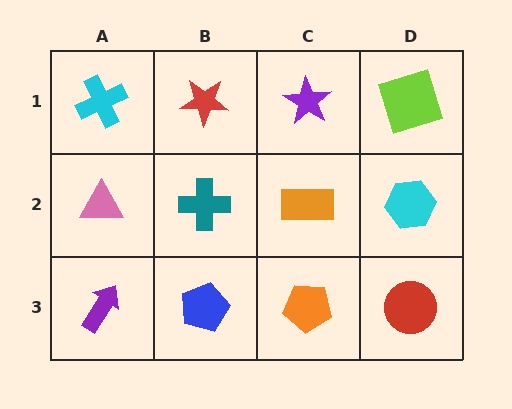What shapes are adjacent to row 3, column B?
A teal cross (row 2, column B), a purple arrow (row 3, column A), an orange pentagon (row 3, column C).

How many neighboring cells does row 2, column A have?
3.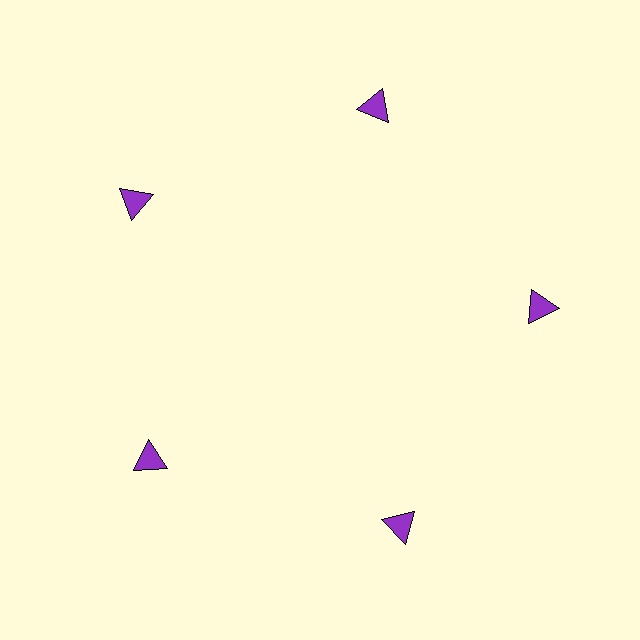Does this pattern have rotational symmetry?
Yes, this pattern has 5-fold rotational symmetry. It looks the same after rotating 72 degrees around the center.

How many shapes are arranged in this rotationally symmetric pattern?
There are 5 shapes, arranged in 5 groups of 1.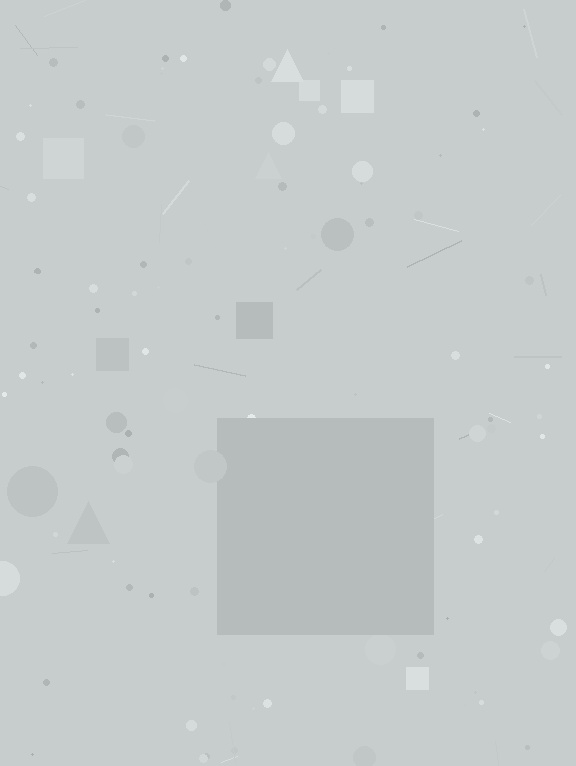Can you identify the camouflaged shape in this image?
The camouflaged shape is a square.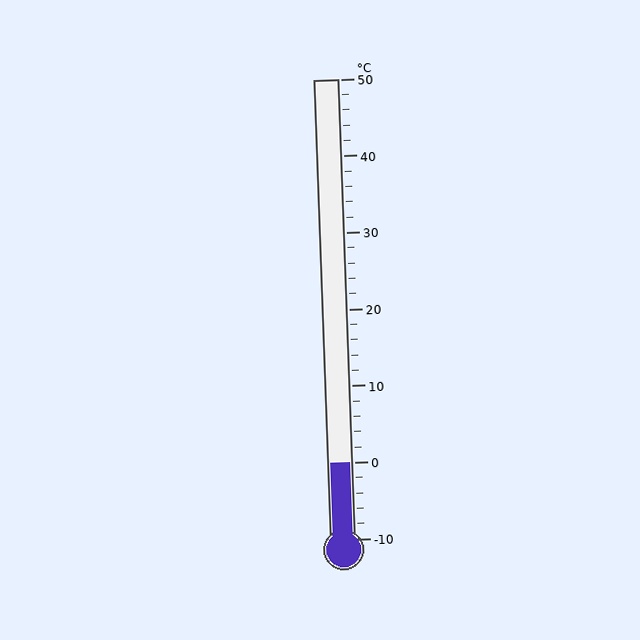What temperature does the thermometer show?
The thermometer shows approximately 0°C.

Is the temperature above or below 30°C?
The temperature is below 30°C.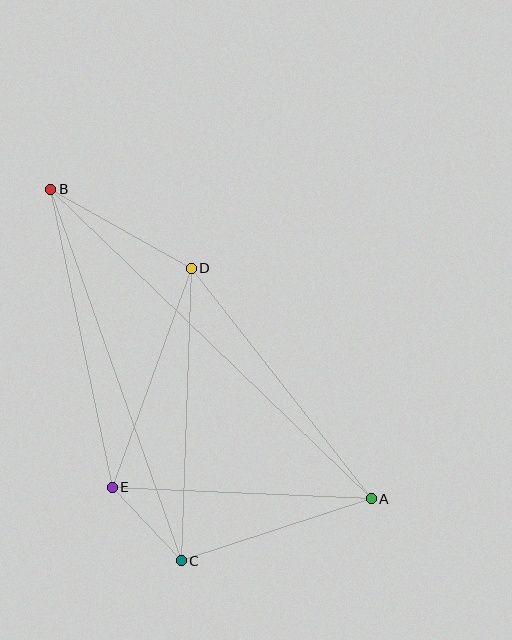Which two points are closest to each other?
Points C and E are closest to each other.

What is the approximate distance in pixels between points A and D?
The distance between A and D is approximately 292 pixels.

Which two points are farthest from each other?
Points A and B are farthest from each other.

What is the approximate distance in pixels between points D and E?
The distance between D and E is approximately 233 pixels.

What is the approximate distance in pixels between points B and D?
The distance between B and D is approximately 161 pixels.